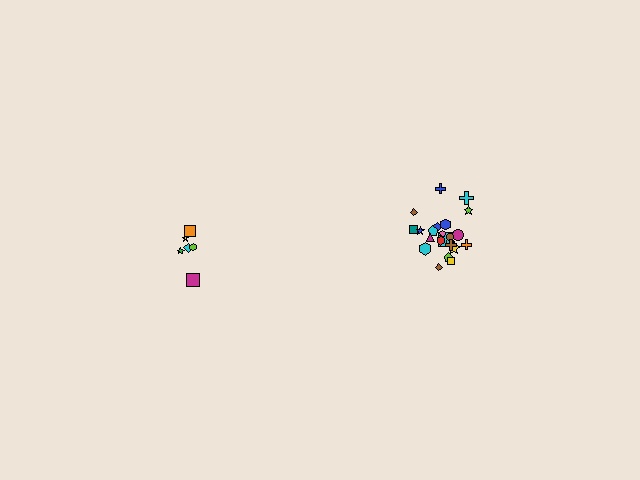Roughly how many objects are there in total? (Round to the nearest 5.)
Roughly 30 objects in total.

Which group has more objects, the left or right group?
The right group.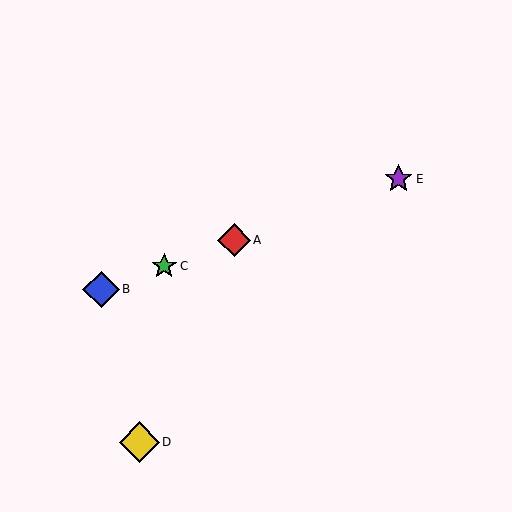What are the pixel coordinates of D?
Object D is at (139, 442).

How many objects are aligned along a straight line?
4 objects (A, B, C, E) are aligned along a straight line.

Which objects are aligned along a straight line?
Objects A, B, C, E are aligned along a straight line.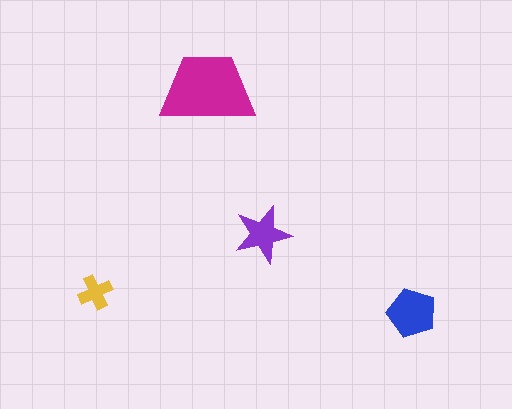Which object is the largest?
The magenta trapezoid.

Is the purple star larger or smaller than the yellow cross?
Larger.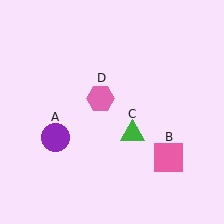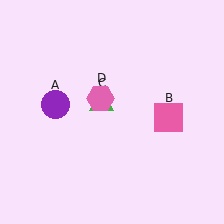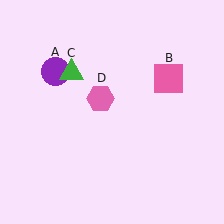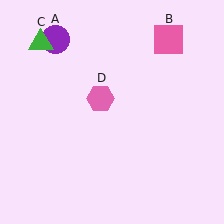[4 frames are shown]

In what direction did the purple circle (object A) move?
The purple circle (object A) moved up.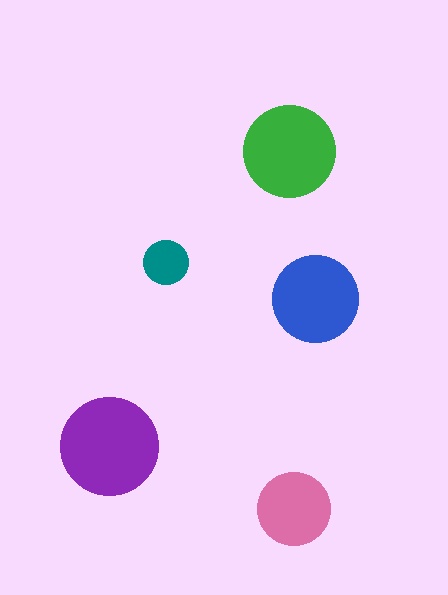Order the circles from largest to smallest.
the purple one, the green one, the blue one, the pink one, the teal one.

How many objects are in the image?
There are 5 objects in the image.